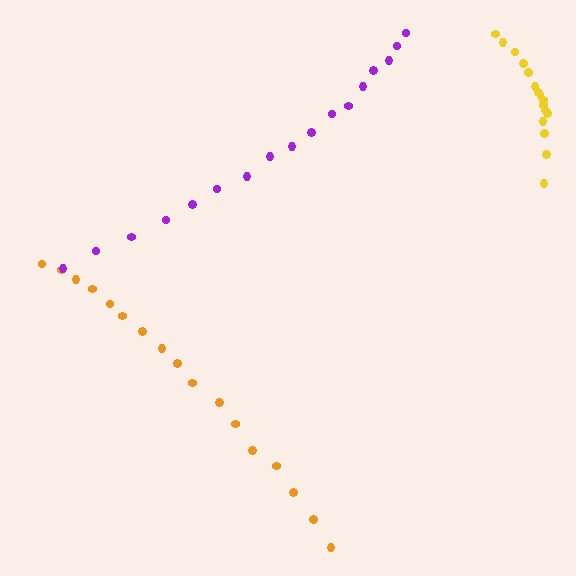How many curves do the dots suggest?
There are 3 distinct paths.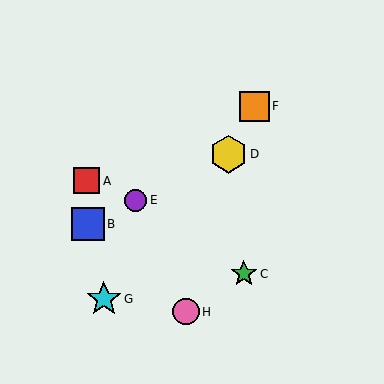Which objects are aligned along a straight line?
Objects B, D, E are aligned along a straight line.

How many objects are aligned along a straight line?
3 objects (B, D, E) are aligned along a straight line.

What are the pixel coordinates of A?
Object A is at (87, 181).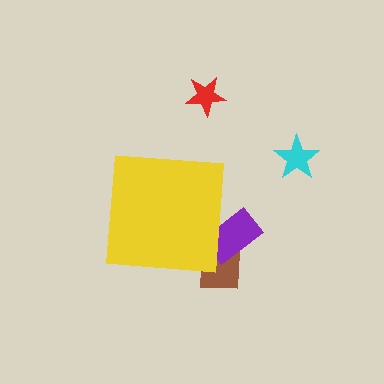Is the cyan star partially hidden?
No, the cyan star is fully visible.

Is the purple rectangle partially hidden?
Yes, the purple rectangle is partially hidden behind the yellow square.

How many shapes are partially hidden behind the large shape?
2 shapes are partially hidden.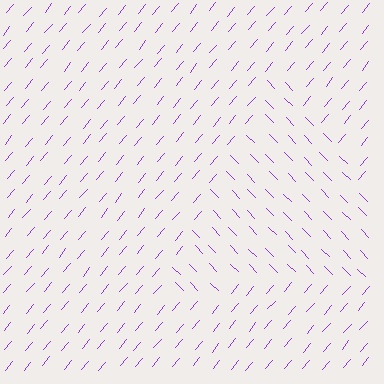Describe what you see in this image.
The image is filled with small purple line segments. A triangle region in the image has lines oriented differently from the surrounding lines, creating a visible texture boundary.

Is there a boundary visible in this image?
Yes, there is a texture boundary formed by a change in line orientation.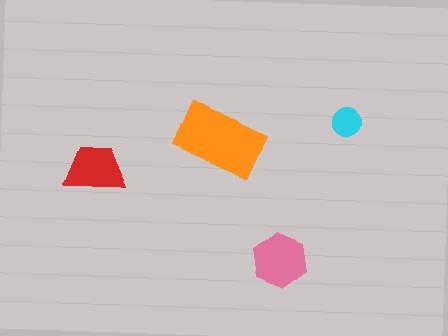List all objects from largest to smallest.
The orange rectangle, the pink hexagon, the red trapezoid, the cyan circle.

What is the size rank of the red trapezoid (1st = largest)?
3rd.